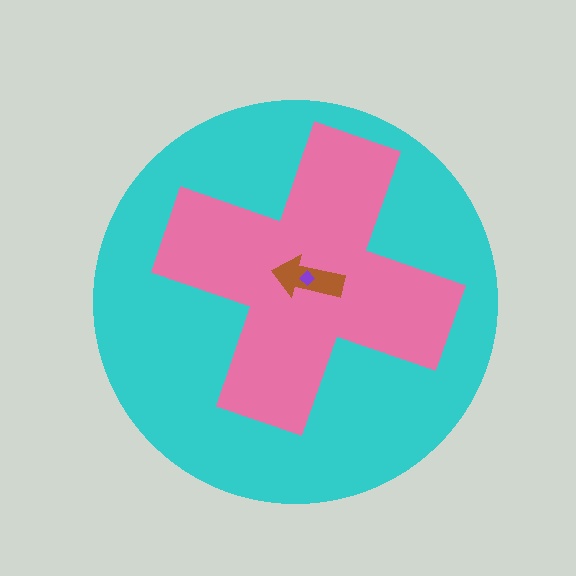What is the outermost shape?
The cyan circle.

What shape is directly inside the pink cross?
The brown arrow.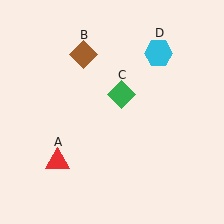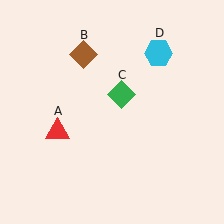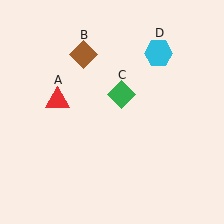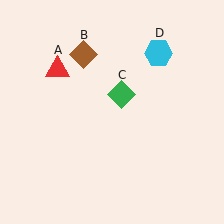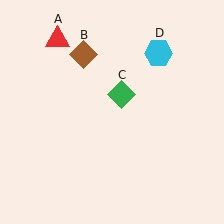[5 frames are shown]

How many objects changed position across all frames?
1 object changed position: red triangle (object A).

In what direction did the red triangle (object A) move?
The red triangle (object A) moved up.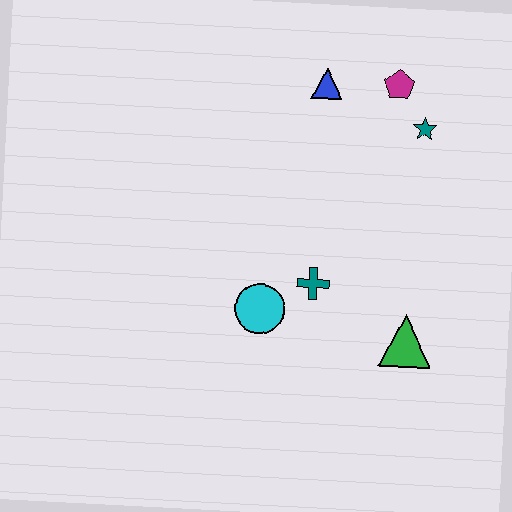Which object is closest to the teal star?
The magenta pentagon is closest to the teal star.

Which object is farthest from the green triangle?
The blue triangle is farthest from the green triangle.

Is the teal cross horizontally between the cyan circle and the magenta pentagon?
Yes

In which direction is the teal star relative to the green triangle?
The teal star is above the green triangle.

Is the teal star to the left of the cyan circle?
No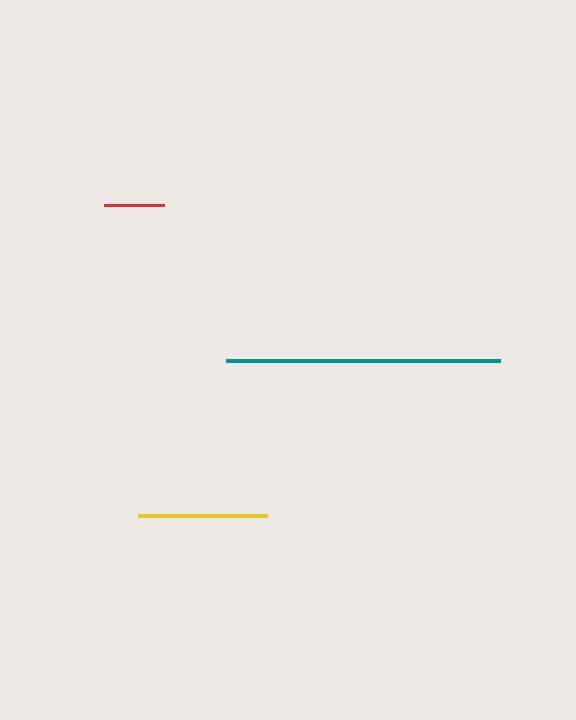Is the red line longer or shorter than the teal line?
The teal line is longer than the red line.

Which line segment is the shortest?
The red line is the shortest at approximately 61 pixels.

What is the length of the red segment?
The red segment is approximately 61 pixels long.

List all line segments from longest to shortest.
From longest to shortest: teal, yellow, red.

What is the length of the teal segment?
The teal segment is approximately 274 pixels long.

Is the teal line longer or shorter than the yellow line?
The teal line is longer than the yellow line.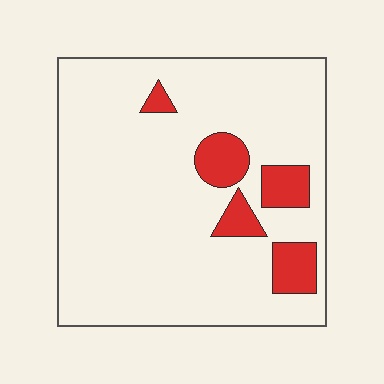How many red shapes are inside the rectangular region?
5.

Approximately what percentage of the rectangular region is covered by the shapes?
Approximately 10%.